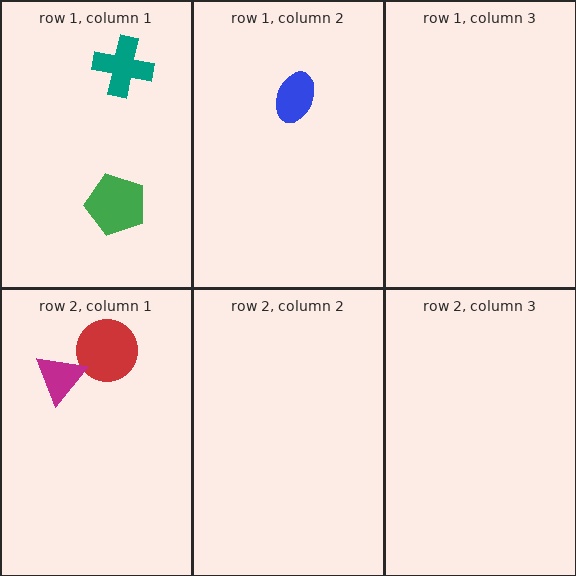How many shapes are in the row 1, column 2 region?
1.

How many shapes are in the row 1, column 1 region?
2.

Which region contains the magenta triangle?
The row 2, column 1 region.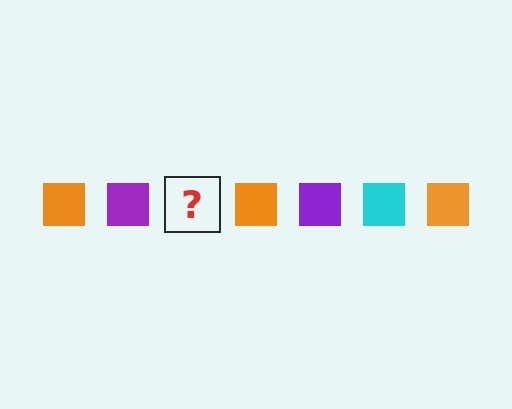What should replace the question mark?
The question mark should be replaced with a cyan square.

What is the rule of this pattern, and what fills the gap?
The rule is that the pattern cycles through orange, purple, cyan squares. The gap should be filled with a cyan square.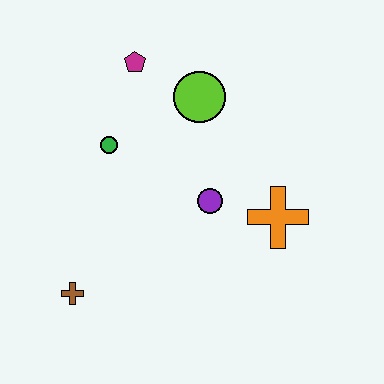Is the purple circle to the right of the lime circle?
Yes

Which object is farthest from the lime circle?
The brown cross is farthest from the lime circle.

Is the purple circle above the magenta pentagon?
No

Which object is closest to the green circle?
The magenta pentagon is closest to the green circle.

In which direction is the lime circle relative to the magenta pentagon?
The lime circle is to the right of the magenta pentagon.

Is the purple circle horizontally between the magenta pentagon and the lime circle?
No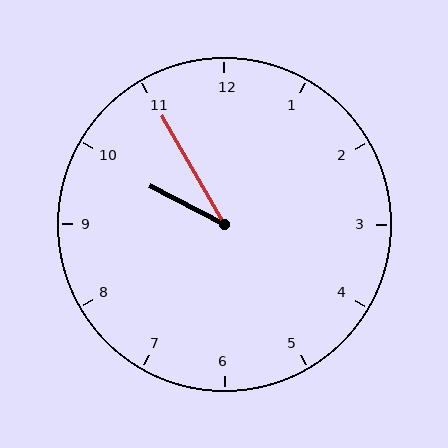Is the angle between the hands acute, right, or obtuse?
It is acute.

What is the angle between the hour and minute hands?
Approximately 32 degrees.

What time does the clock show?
9:55.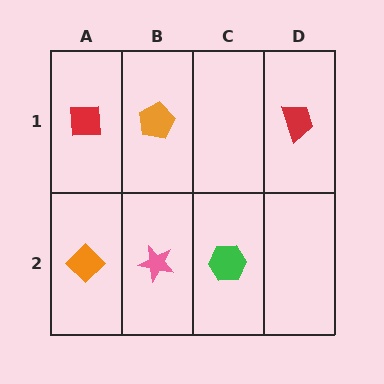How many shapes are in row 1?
3 shapes.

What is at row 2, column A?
An orange diamond.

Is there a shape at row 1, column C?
No, that cell is empty.